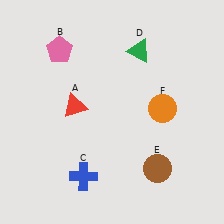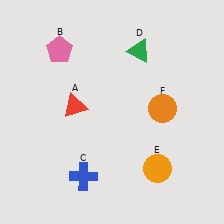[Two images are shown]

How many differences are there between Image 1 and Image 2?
There is 1 difference between the two images.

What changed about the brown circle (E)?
In Image 1, E is brown. In Image 2, it changed to orange.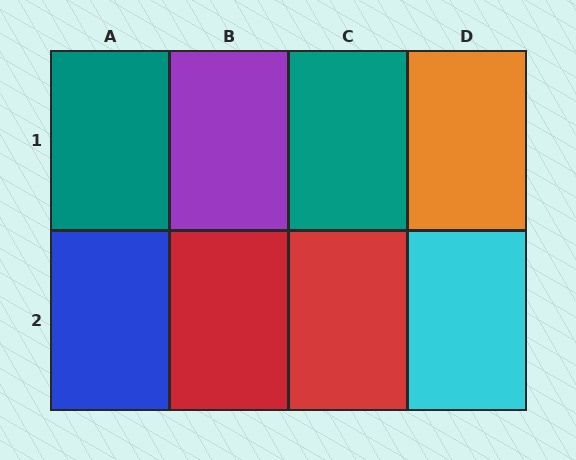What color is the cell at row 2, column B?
Red.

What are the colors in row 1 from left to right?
Teal, purple, teal, orange.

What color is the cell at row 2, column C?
Red.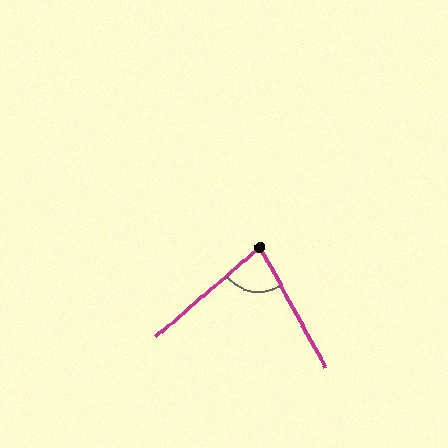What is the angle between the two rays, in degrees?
Approximately 78 degrees.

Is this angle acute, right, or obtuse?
It is acute.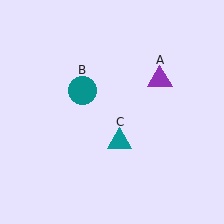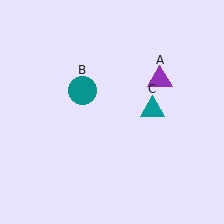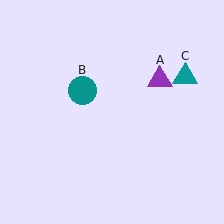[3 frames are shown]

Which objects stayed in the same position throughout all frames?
Purple triangle (object A) and teal circle (object B) remained stationary.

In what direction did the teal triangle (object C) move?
The teal triangle (object C) moved up and to the right.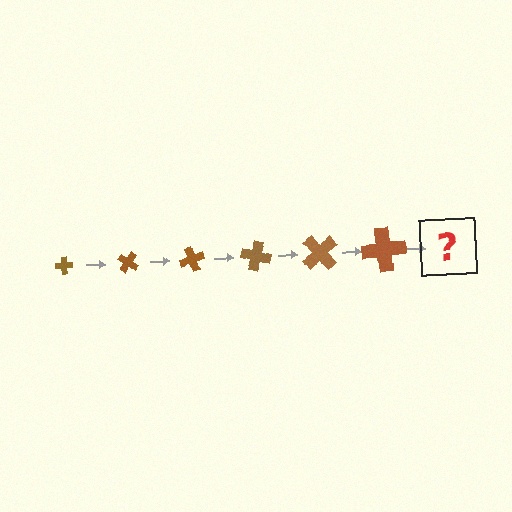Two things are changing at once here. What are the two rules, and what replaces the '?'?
The two rules are that the cross grows larger each step and it rotates 35 degrees each step. The '?' should be a cross, larger than the previous one and rotated 210 degrees from the start.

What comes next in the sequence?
The next element should be a cross, larger than the previous one and rotated 210 degrees from the start.